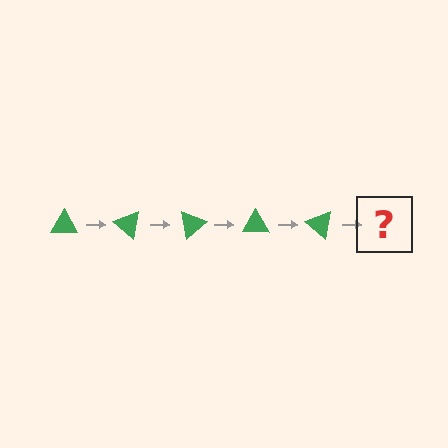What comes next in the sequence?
The next element should be a green triangle rotated 200 degrees.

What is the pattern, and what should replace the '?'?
The pattern is that the triangle rotates 40 degrees each step. The '?' should be a green triangle rotated 200 degrees.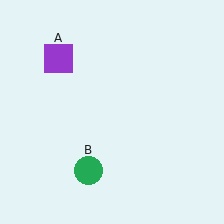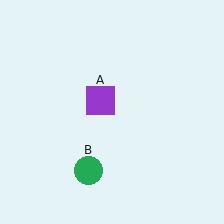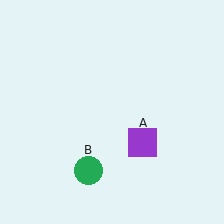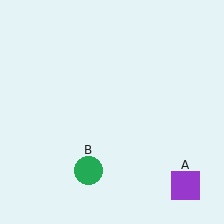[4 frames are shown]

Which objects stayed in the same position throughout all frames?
Green circle (object B) remained stationary.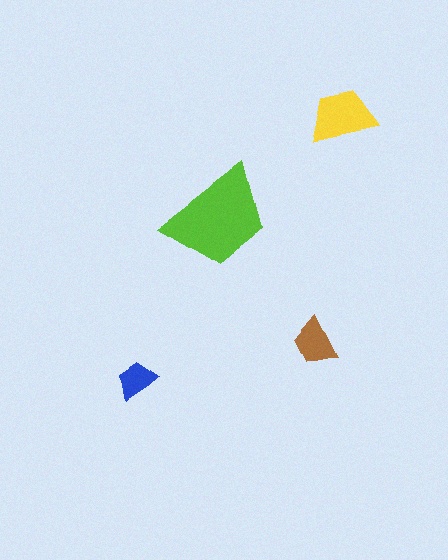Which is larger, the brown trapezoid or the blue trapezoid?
The brown one.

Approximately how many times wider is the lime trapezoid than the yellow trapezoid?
About 1.5 times wider.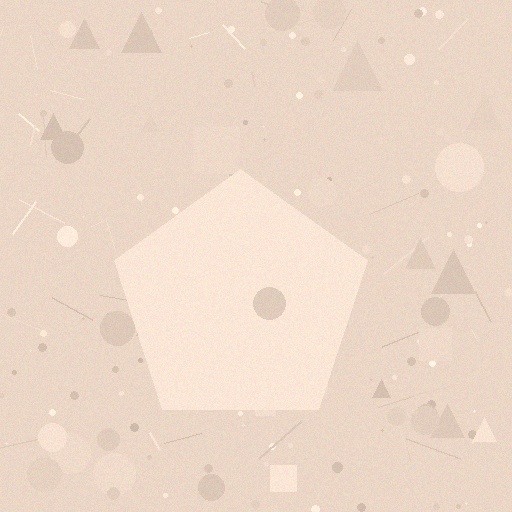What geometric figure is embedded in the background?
A pentagon is embedded in the background.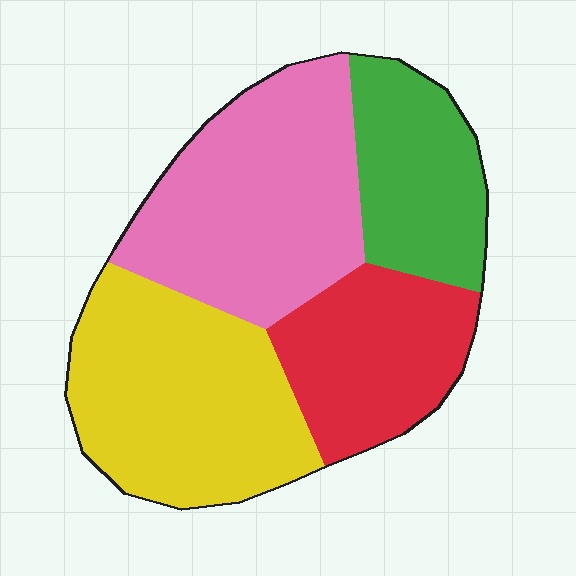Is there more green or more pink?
Pink.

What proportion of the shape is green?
Green covers 18% of the shape.